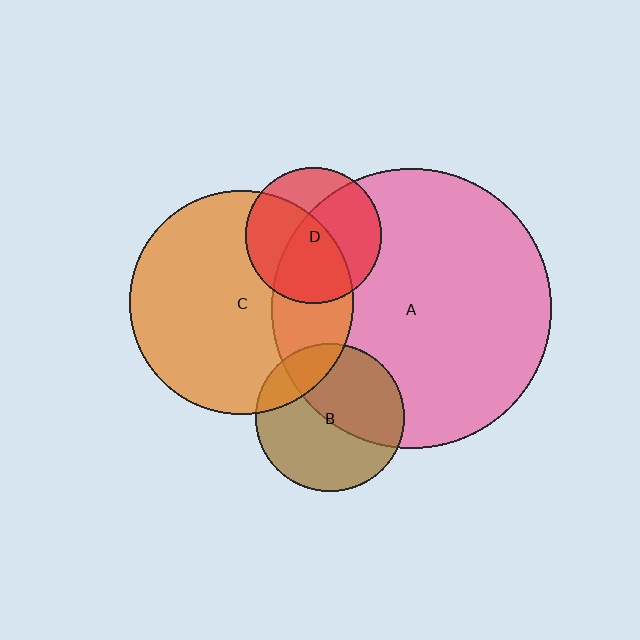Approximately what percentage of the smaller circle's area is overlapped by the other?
Approximately 60%.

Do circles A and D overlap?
Yes.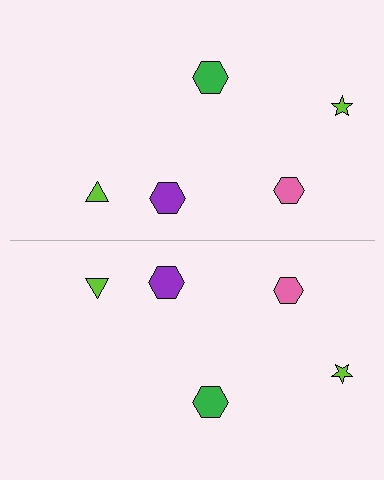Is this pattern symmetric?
Yes, this pattern has bilateral (reflection) symmetry.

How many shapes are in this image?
There are 10 shapes in this image.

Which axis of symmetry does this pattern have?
The pattern has a horizontal axis of symmetry running through the center of the image.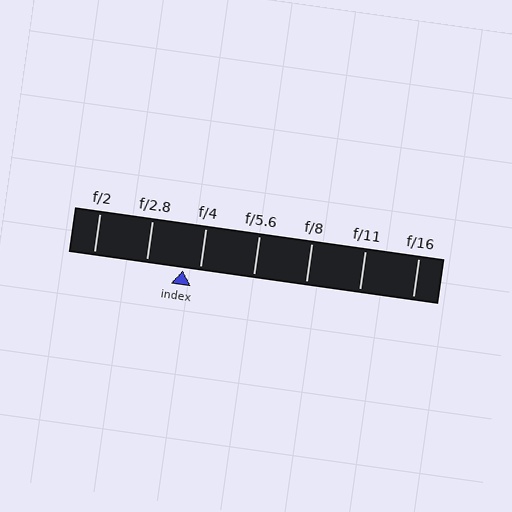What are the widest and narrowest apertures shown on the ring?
The widest aperture shown is f/2 and the narrowest is f/16.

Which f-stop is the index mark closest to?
The index mark is closest to f/4.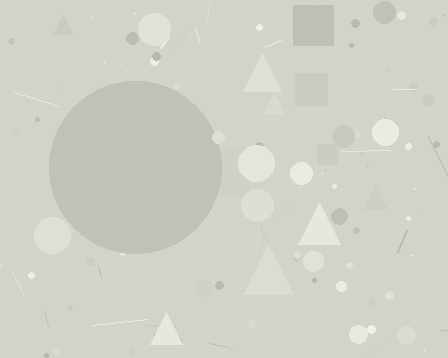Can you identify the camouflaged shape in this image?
The camouflaged shape is a circle.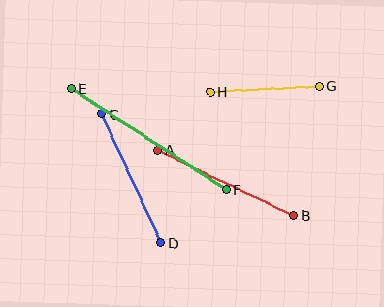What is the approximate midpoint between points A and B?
The midpoint is at approximately (226, 183) pixels.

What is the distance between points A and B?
The distance is approximately 151 pixels.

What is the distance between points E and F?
The distance is approximately 185 pixels.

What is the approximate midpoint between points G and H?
The midpoint is at approximately (265, 89) pixels.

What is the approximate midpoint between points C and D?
The midpoint is at approximately (131, 179) pixels.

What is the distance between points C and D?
The distance is approximately 142 pixels.